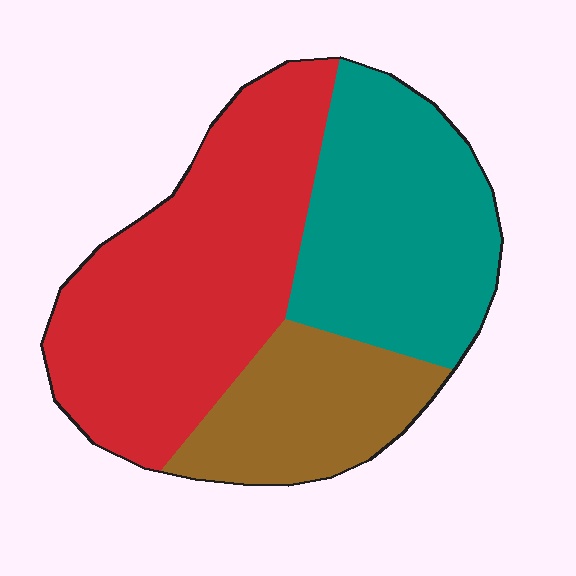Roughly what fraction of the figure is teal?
Teal takes up about one third (1/3) of the figure.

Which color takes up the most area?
Red, at roughly 45%.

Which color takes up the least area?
Brown, at roughly 20%.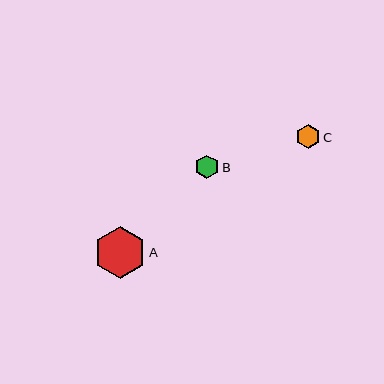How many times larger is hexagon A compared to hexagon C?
Hexagon A is approximately 2.1 times the size of hexagon C.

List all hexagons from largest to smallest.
From largest to smallest: A, C, B.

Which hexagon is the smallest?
Hexagon B is the smallest with a size of approximately 24 pixels.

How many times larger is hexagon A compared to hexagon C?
Hexagon A is approximately 2.1 times the size of hexagon C.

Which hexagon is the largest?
Hexagon A is the largest with a size of approximately 52 pixels.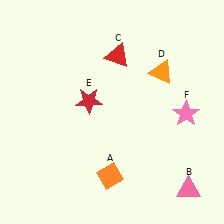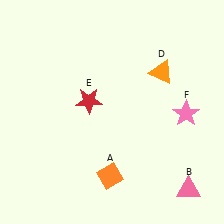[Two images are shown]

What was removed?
The red triangle (C) was removed in Image 2.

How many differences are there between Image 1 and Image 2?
There is 1 difference between the two images.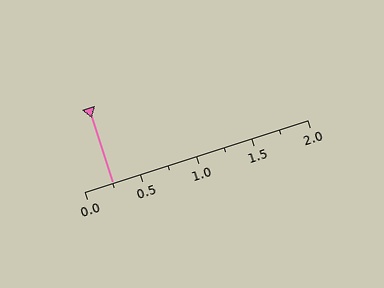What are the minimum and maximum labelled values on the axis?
The axis runs from 0.0 to 2.0.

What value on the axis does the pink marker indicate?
The marker indicates approximately 0.25.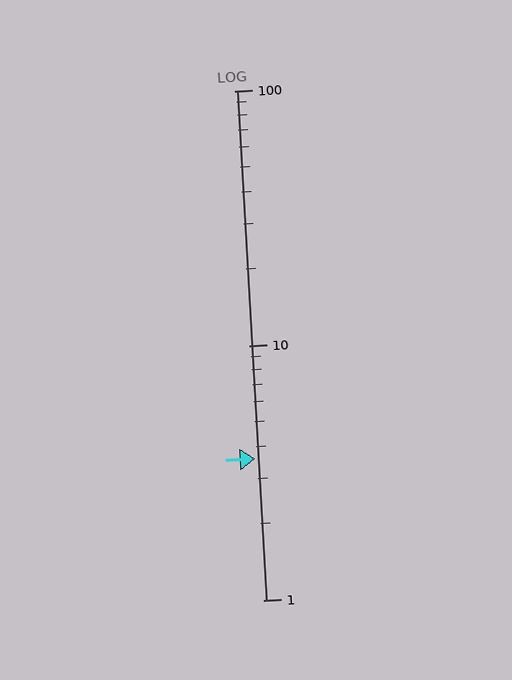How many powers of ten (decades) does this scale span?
The scale spans 2 decades, from 1 to 100.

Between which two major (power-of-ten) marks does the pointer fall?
The pointer is between 1 and 10.